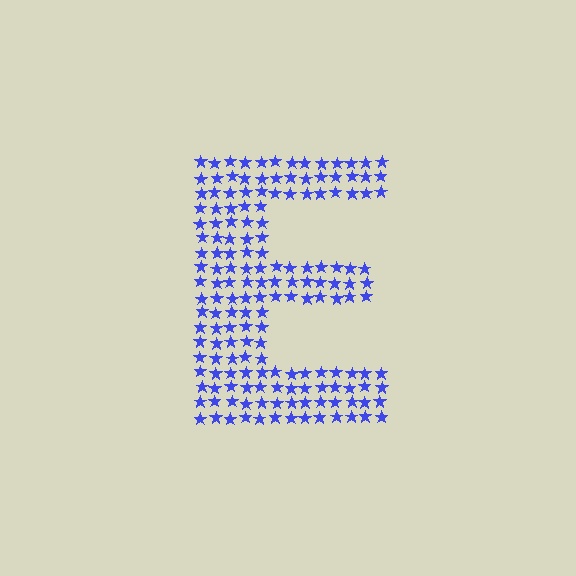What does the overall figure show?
The overall figure shows the letter E.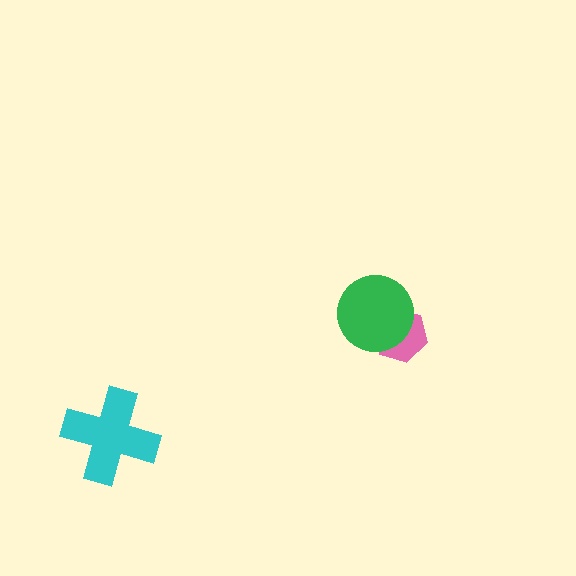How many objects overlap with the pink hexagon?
1 object overlaps with the pink hexagon.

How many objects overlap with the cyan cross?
0 objects overlap with the cyan cross.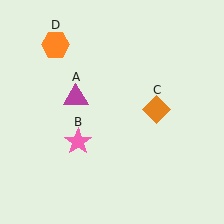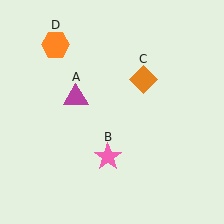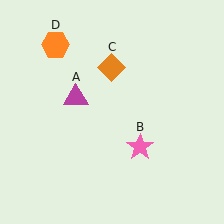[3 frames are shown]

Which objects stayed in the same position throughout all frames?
Magenta triangle (object A) and orange hexagon (object D) remained stationary.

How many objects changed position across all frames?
2 objects changed position: pink star (object B), orange diamond (object C).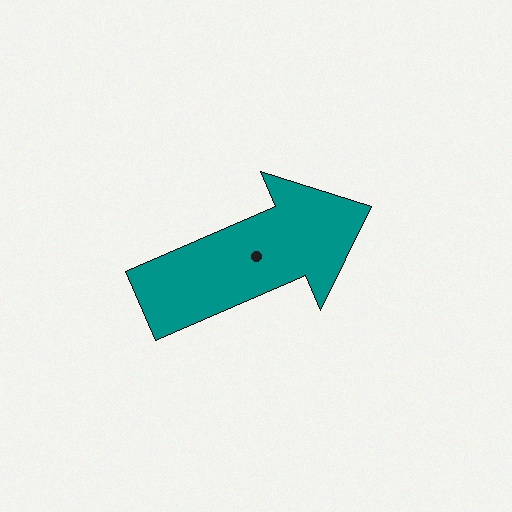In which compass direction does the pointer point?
Northeast.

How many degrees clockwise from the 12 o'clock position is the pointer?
Approximately 67 degrees.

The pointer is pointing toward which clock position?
Roughly 2 o'clock.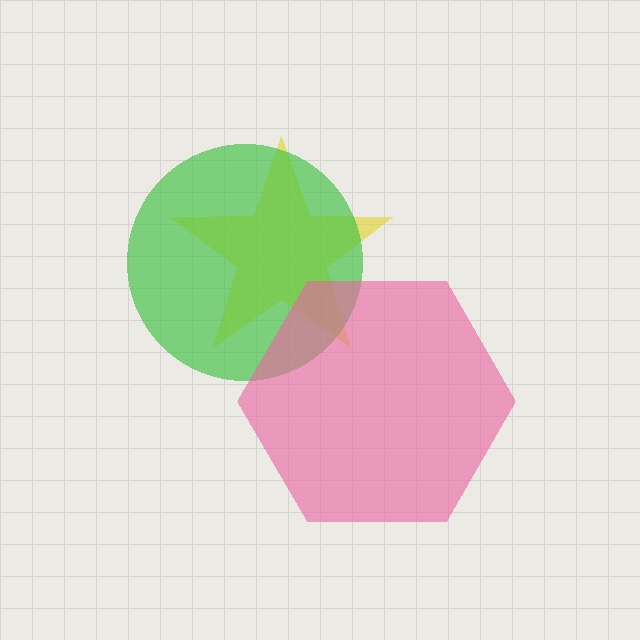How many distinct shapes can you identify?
There are 3 distinct shapes: a yellow star, a green circle, a pink hexagon.